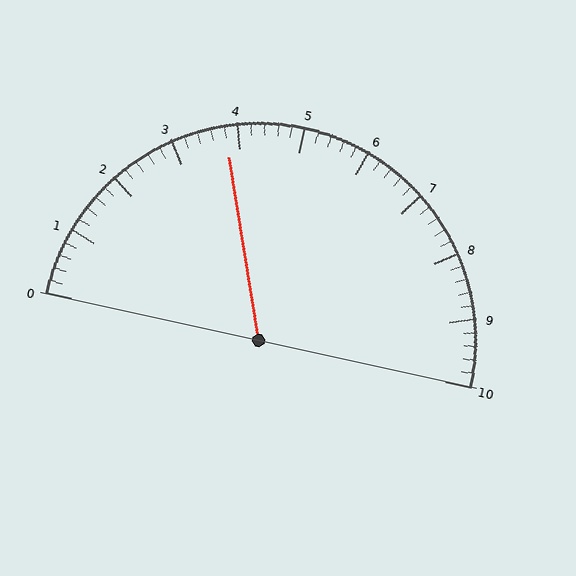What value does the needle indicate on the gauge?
The needle indicates approximately 3.8.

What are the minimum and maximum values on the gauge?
The gauge ranges from 0 to 10.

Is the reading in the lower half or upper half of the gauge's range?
The reading is in the lower half of the range (0 to 10).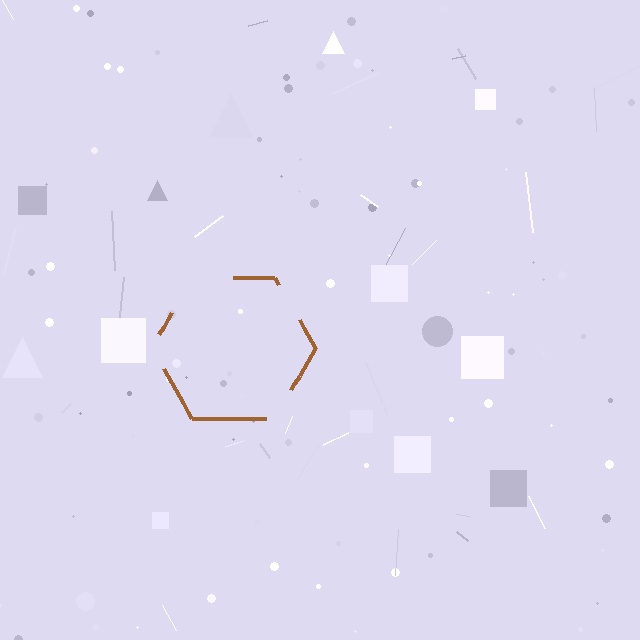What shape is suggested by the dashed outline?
The dashed outline suggests a hexagon.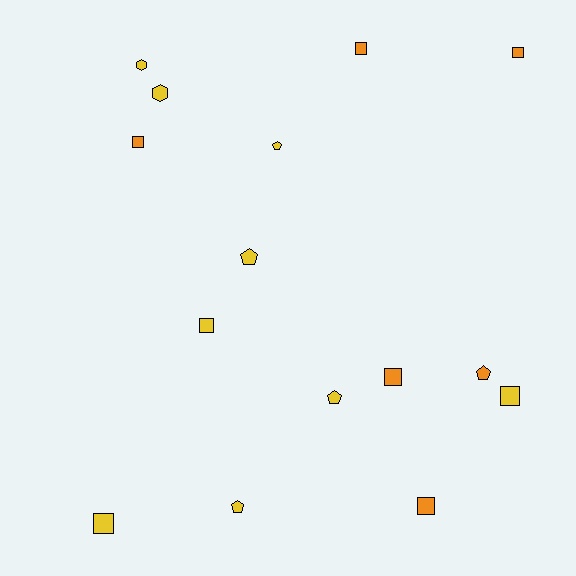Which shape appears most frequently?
Square, with 8 objects.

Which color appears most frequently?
Yellow, with 9 objects.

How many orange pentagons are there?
There is 1 orange pentagon.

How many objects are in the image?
There are 15 objects.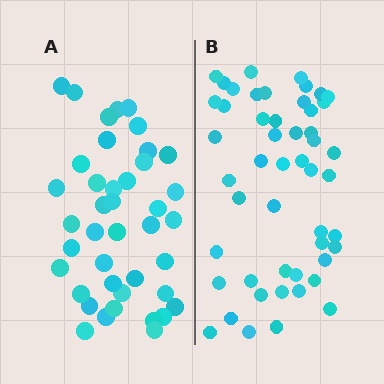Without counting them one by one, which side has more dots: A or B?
Region B (the right region) has more dots.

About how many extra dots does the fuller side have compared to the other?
Region B has roughly 8 or so more dots than region A.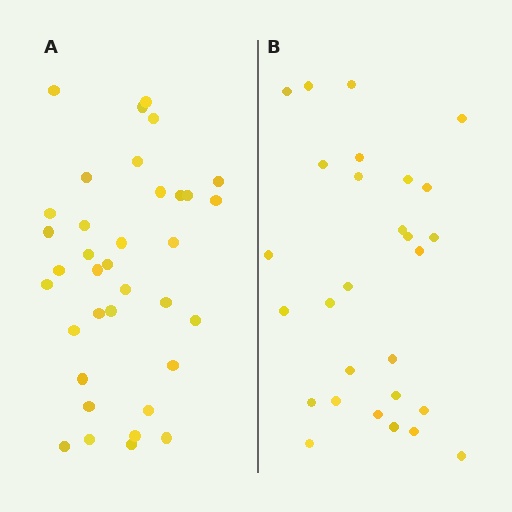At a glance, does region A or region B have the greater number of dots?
Region A (the left region) has more dots.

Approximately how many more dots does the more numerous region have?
Region A has roughly 8 or so more dots than region B.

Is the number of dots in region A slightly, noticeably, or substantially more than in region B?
Region A has noticeably more, but not dramatically so. The ratio is roughly 1.3 to 1.